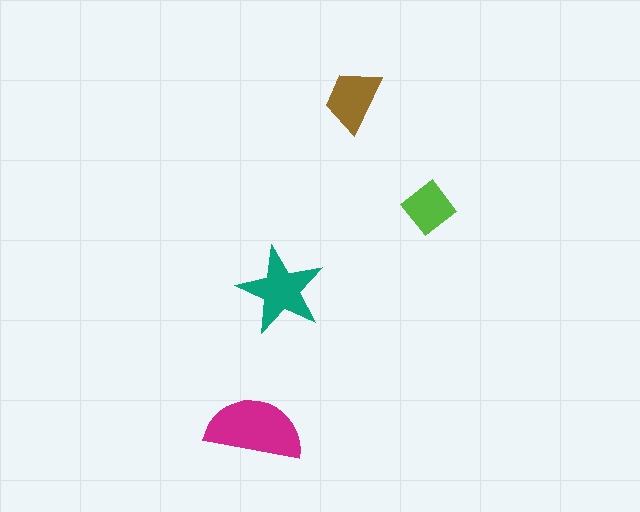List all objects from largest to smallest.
The magenta semicircle, the teal star, the brown trapezoid, the lime diamond.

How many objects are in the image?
There are 4 objects in the image.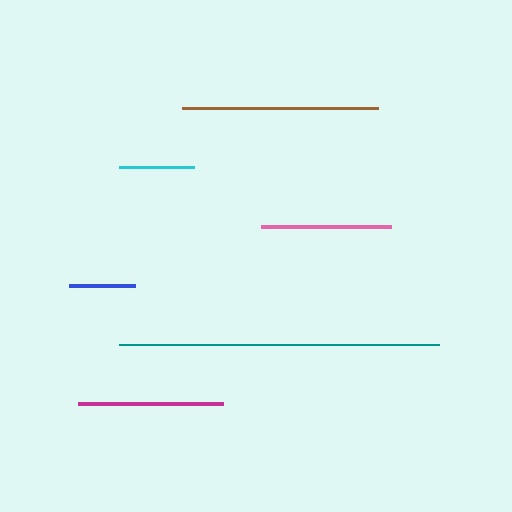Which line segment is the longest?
The teal line is the longest at approximately 320 pixels.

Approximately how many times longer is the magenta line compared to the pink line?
The magenta line is approximately 1.1 times the length of the pink line.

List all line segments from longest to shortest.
From longest to shortest: teal, brown, magenta, pink, cyan, blue.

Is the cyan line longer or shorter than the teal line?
The teal line is longer than the cyan line.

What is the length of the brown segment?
The brown segment is approximately 197 pixels long.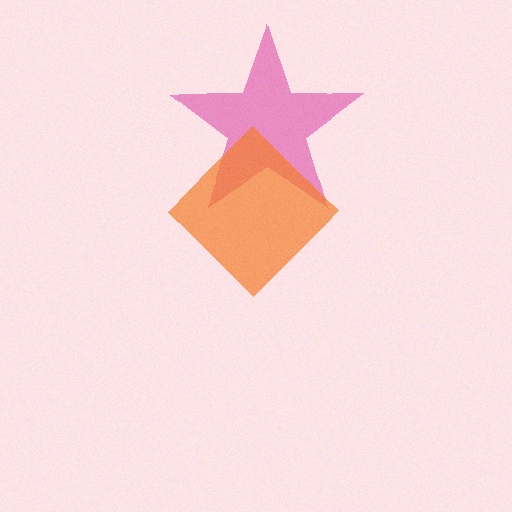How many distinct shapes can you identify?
There are 2 distinct shapes: a magenta star, an orange diamond.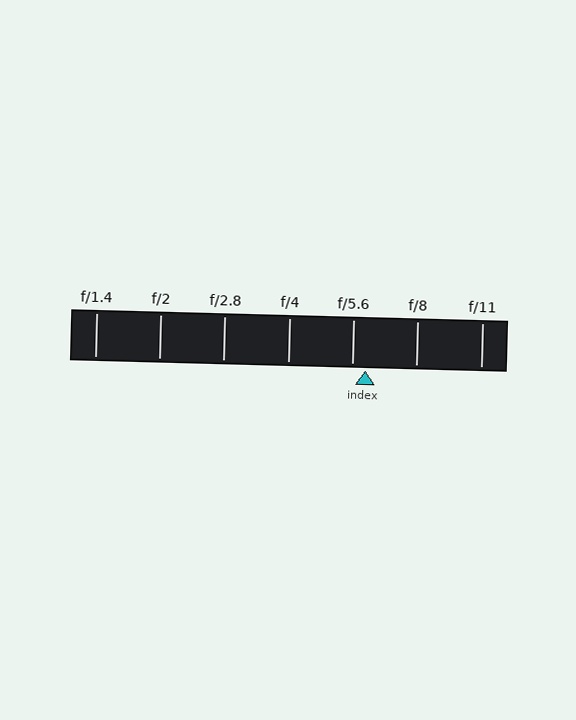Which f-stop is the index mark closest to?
The index mark is closest to f/5.6.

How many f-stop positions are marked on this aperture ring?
There are 7 f-stop positions marked.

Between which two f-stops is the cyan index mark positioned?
The index mark is between f/5.6 and f/8.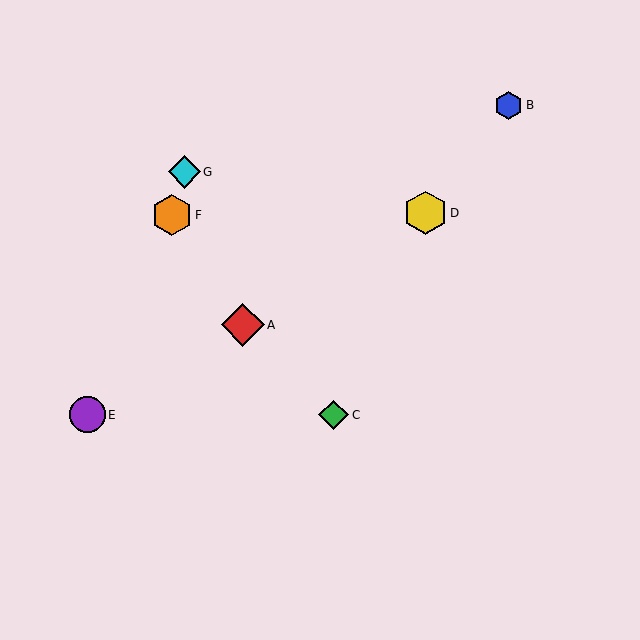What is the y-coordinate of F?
Object F is at y≈215.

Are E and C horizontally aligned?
Yes, both are at y≈415.